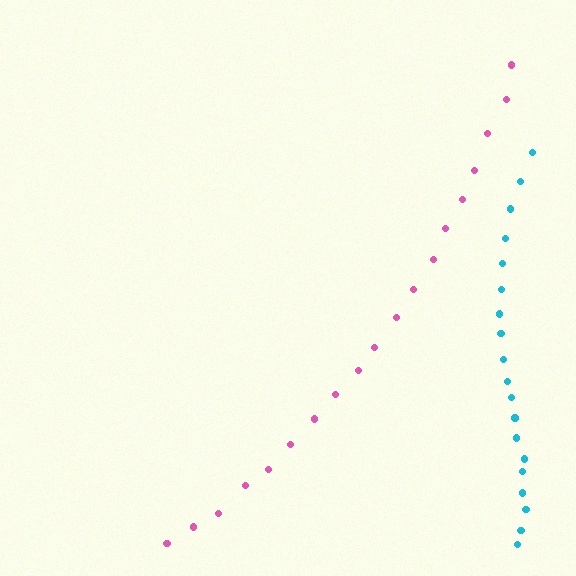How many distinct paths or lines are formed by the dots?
There are 2 distinct paths.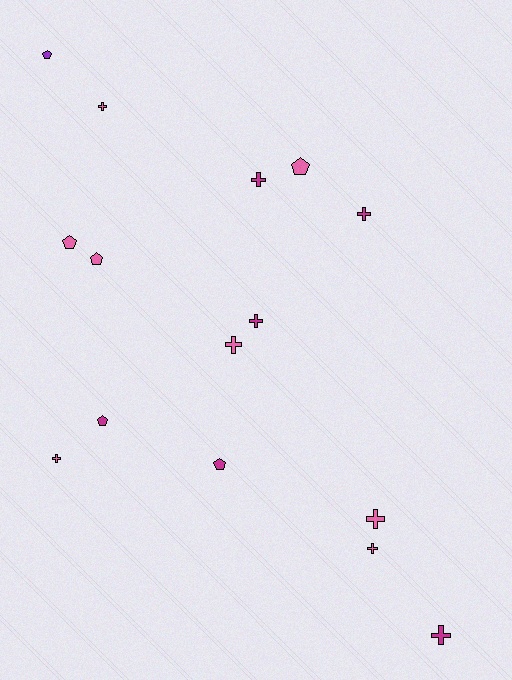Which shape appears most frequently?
Cross, with 9 objects.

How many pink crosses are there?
There are 5 pink crosses.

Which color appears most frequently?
Pink, with 8 objects.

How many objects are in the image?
There are 15 objects.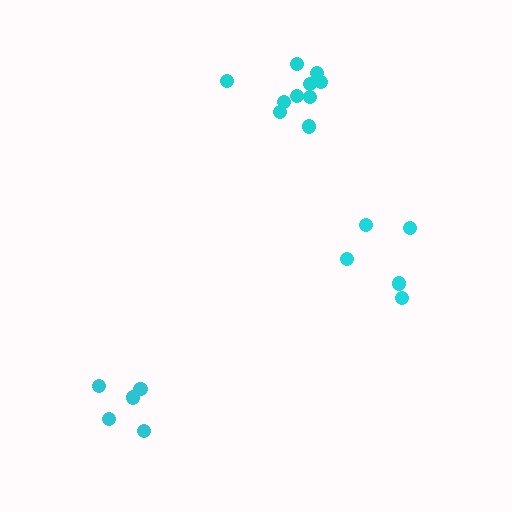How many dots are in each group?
Group 1: 5 dots, Group 2: 10 dots, Group 3: 5 dots (20 total).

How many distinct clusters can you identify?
There are 3 distinct clusters.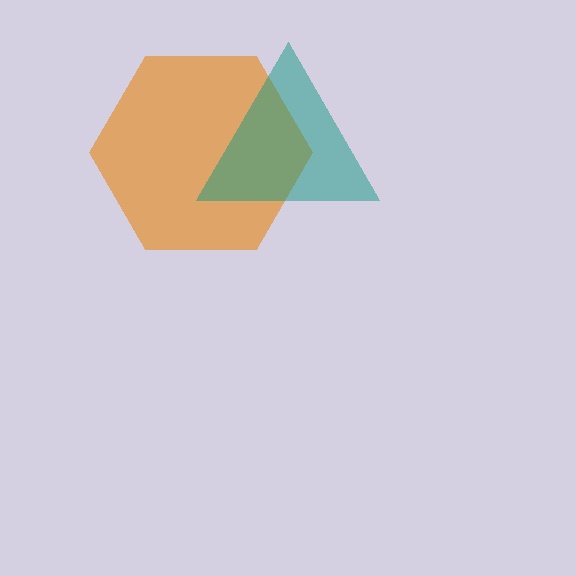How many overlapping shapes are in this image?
There are 2 overlapping shapes in the image.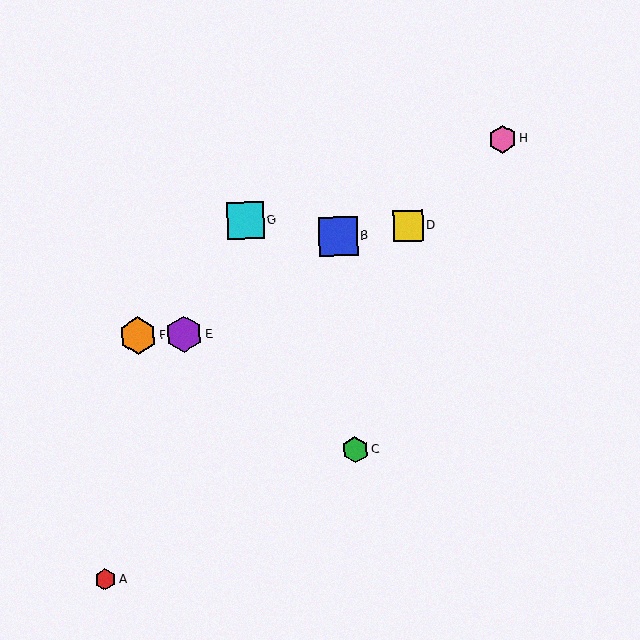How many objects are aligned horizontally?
2 objects (E, F) are aligned horizontally.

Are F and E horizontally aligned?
Yes, both are at y≈336.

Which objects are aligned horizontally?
Objects E, F are aligned horizontally.